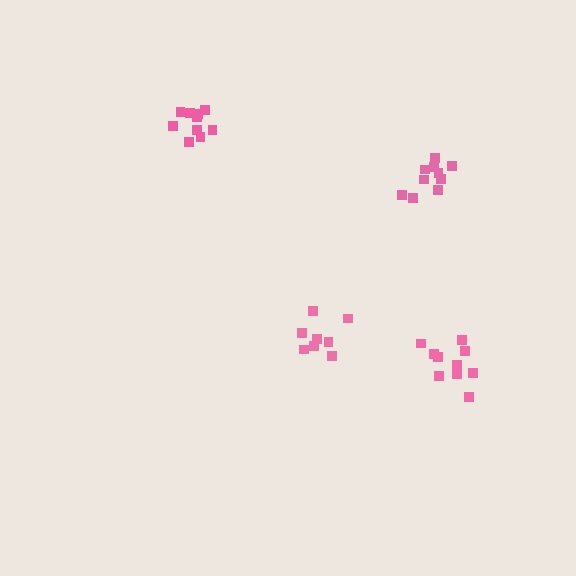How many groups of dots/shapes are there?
There are 4 groups.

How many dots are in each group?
Group 1: 10 dots, Group 2: 8 dots, Group 3: 10 dots, Group 4: 10 dots (38 total).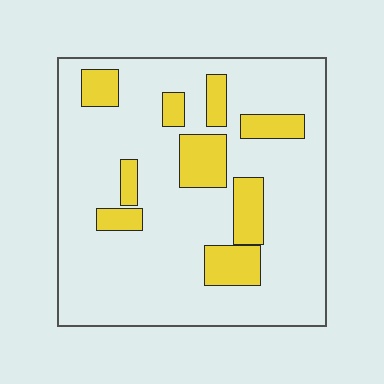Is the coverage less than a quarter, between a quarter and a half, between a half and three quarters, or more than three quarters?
Less than a quarter.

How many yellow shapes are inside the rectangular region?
9.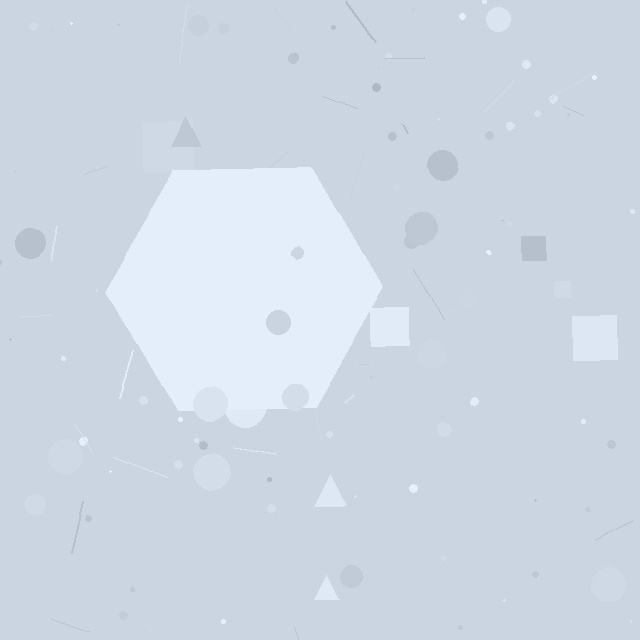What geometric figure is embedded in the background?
A hexagon is embedded in the background.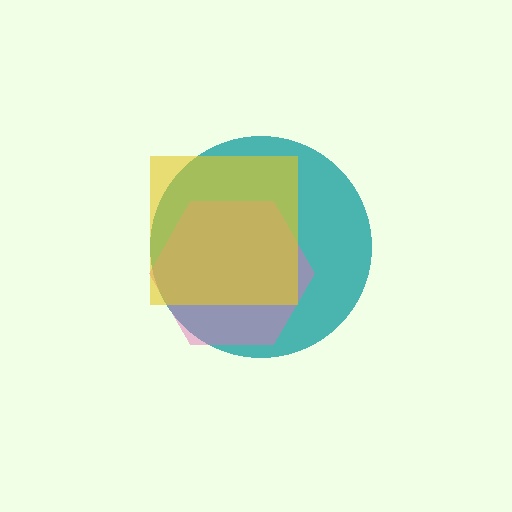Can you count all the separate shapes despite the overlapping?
Yes, there are 3 separate shapes.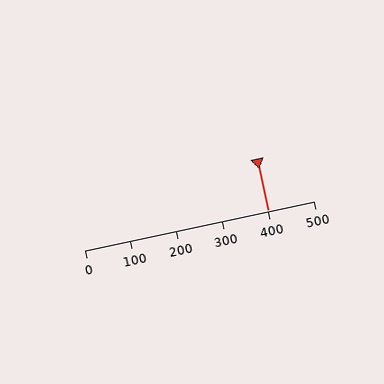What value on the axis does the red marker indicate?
The marker indicates approximately 400.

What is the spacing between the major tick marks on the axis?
The major ticks are spaced 100 apart.